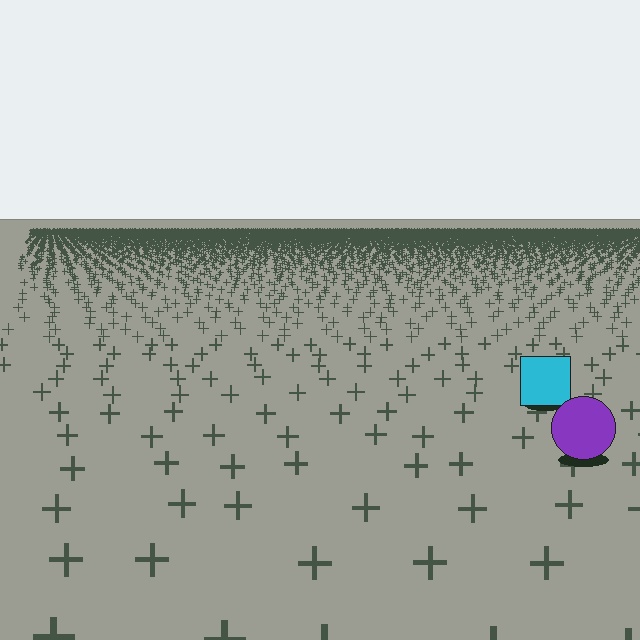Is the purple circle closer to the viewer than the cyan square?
Yes. The purple circle is closer — you can tell from the texture gradient: the ground texture is coarser near it.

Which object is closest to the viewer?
The purple circle is closest. The texture marks near it are larger and more spread out.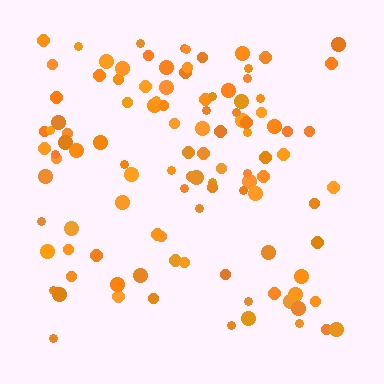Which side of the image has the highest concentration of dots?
The top.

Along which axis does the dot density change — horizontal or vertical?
Vertical.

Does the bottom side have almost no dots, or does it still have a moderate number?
Still a moderate number, just noticeably fewer than the top.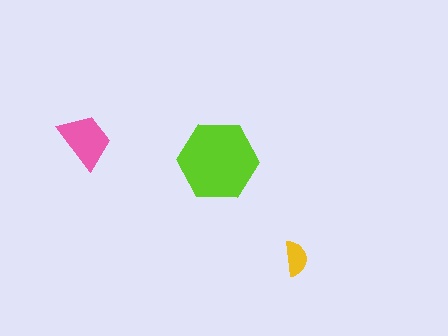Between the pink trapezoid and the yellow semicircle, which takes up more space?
The pink trapezoid.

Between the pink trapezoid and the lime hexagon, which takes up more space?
The lime hexagon.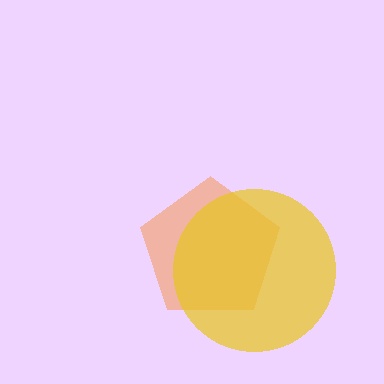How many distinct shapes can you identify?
There are 2 distinct shapes: an orange pentagon, a yellow circle.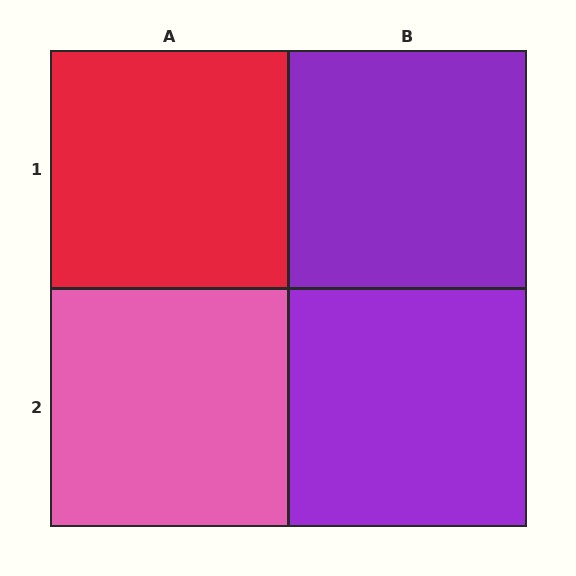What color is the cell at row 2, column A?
Pink.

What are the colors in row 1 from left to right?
Red, purple.